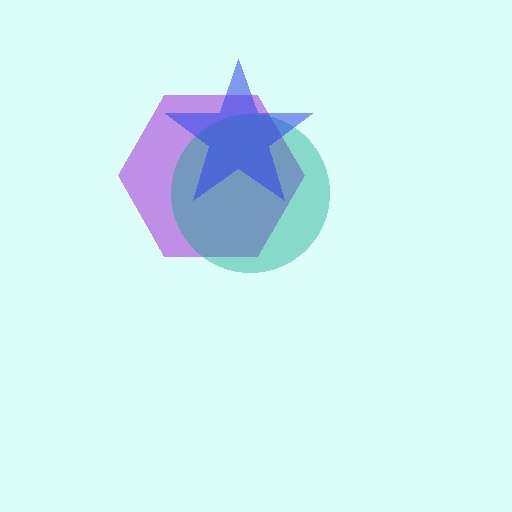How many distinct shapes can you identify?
There are 3 distinct shapes: a purple hexagon, a teal circle, a blue star.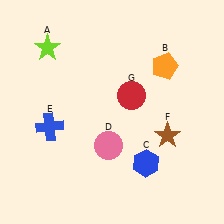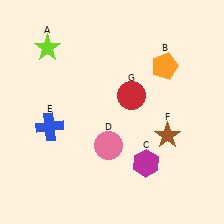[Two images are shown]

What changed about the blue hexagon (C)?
In Image 1, C is blue. In Image 2, it changed to magenta.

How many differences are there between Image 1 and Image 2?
There is 1 difference between the two images.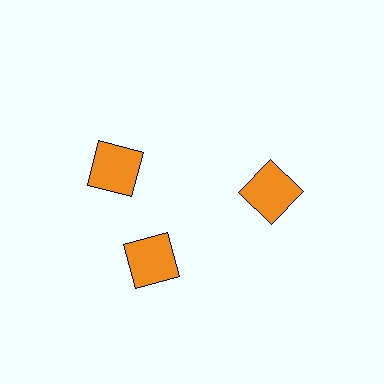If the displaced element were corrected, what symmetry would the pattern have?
It would have 3-fold rotational symmetry — the pattern would map onto itself every 120 degrees.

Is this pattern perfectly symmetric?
No. The 3 orange squares are arranged in a ring, but one element near the 11 o'clock position is rotated out of alignment along the ring, breaking the 3-fold rotational symmetry.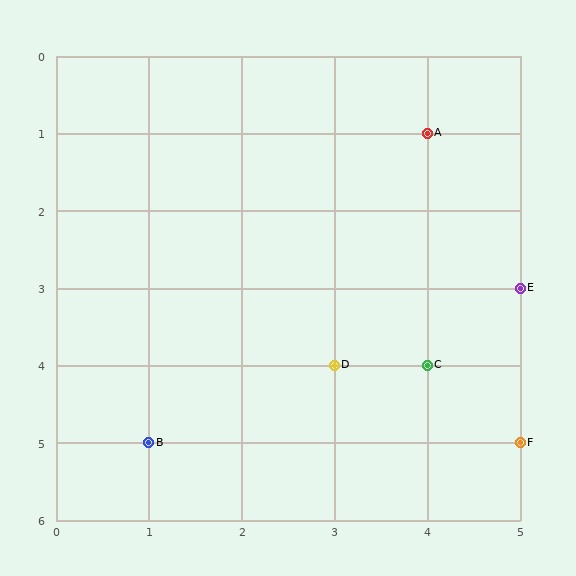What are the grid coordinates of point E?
Point E is at grid coordinates (5, 3).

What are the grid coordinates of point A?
Point A is at grid coordinates (4, 1).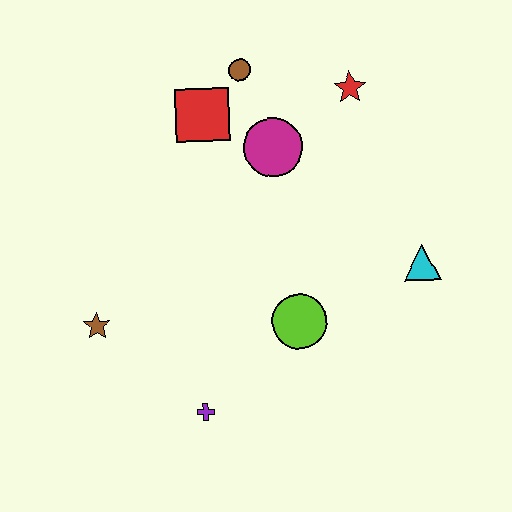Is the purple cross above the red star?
No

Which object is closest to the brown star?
The purple cross is closest to the brown star.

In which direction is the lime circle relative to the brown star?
The lime circle is to the right of the brown star.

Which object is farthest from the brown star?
The red star is farthest from the brown star.